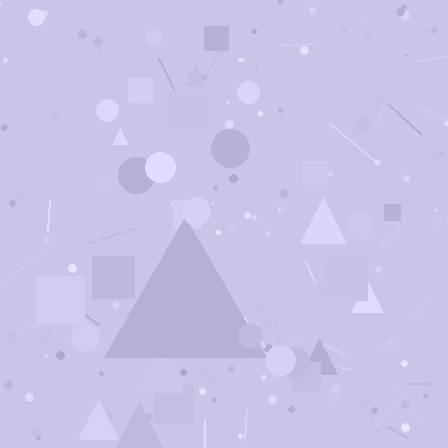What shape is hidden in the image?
A triangle is hidden in the image.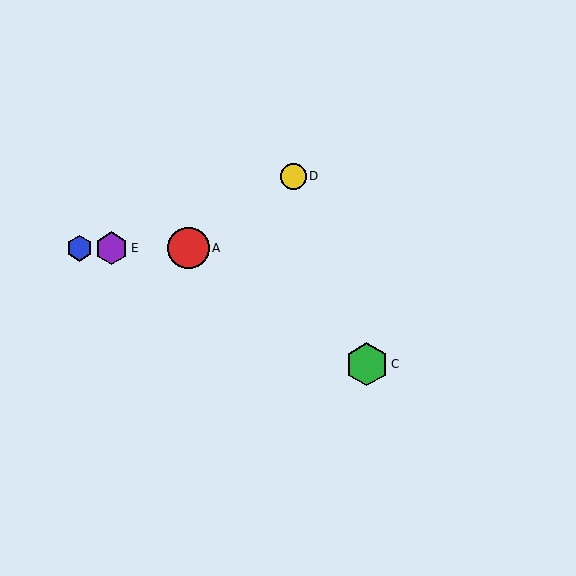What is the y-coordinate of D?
Object D is at y≈176.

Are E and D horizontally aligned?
No, E is at y≈248 and D is at y≈176.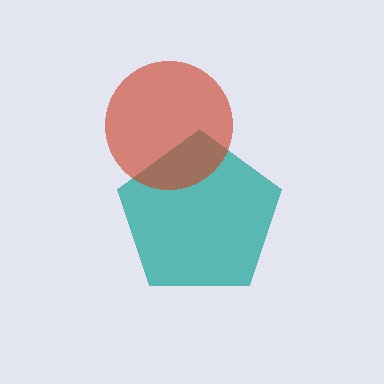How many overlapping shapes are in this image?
There are 2 overlapping shapes in the image.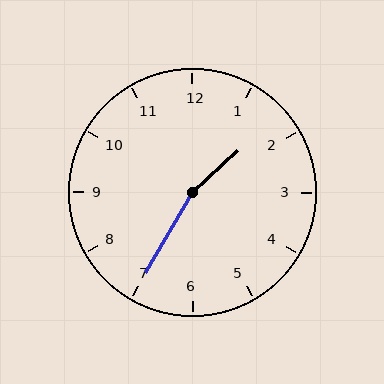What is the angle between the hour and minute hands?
Approximately 162 degrees.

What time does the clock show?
1:35.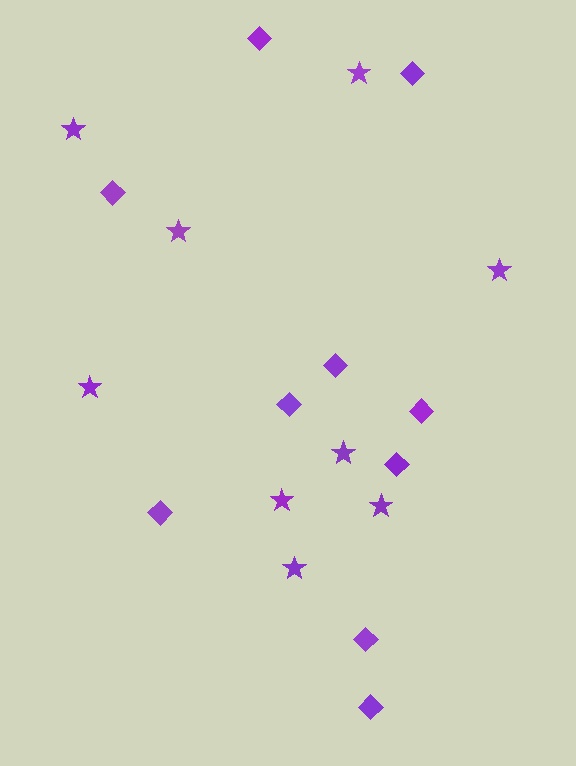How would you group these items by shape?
There are 2 groups: one group of diamonds (10) and one group of stars (9).